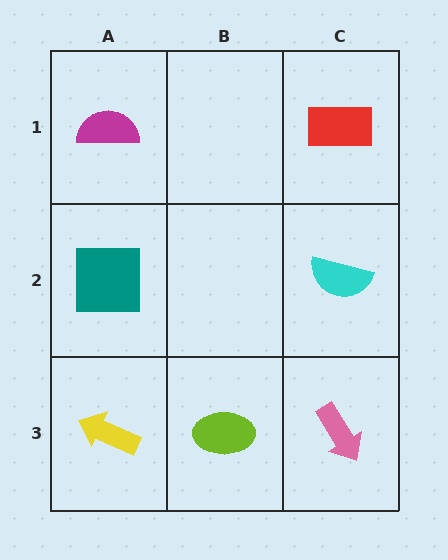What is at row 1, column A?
A magenta semicircle.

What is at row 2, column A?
A teal square.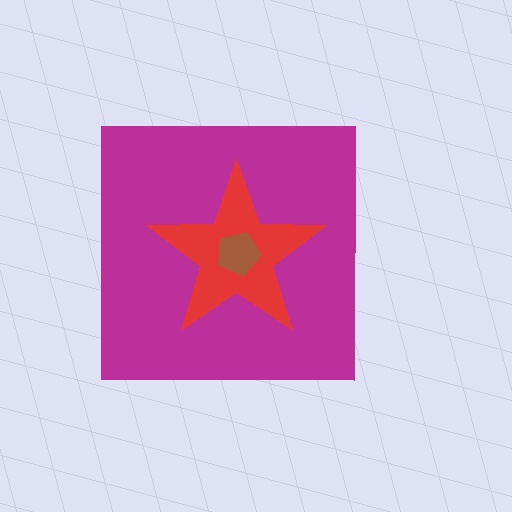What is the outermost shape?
The magenta square.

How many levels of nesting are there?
3.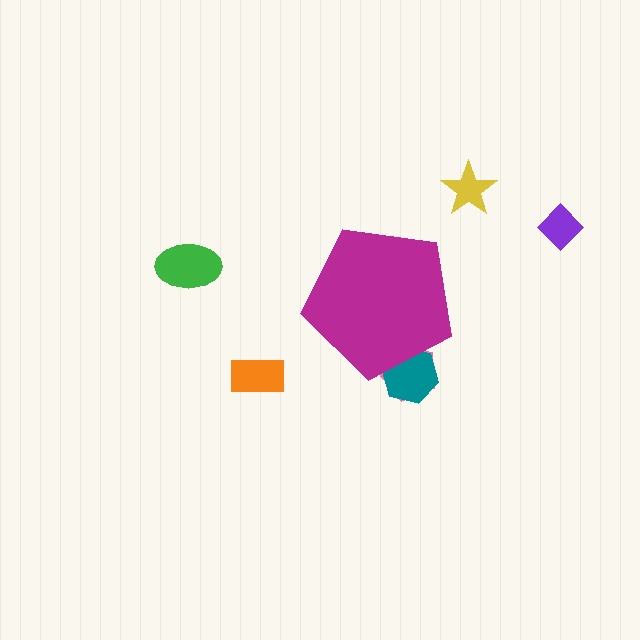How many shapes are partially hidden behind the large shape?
2 shapes are partially hidden.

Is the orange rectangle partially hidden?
No, the orange rectangle is fully visible.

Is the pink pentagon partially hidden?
Yes, the pink pentagon is partially hidden behind the magenta pentagon.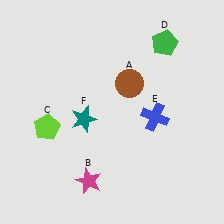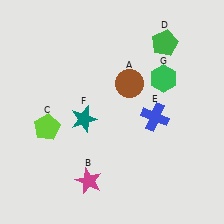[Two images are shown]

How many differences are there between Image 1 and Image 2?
There is 1 difference between the two images.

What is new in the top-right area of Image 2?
A green hexagon (G) was added in the top-right area of Image 2.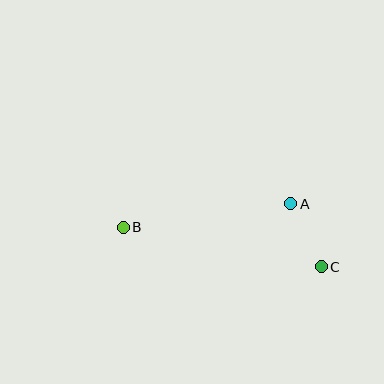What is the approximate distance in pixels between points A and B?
The distance between A and B is approximately 169 pixels.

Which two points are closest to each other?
Points A and C are closest to each other.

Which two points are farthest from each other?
Points B and C are farthest from each other.